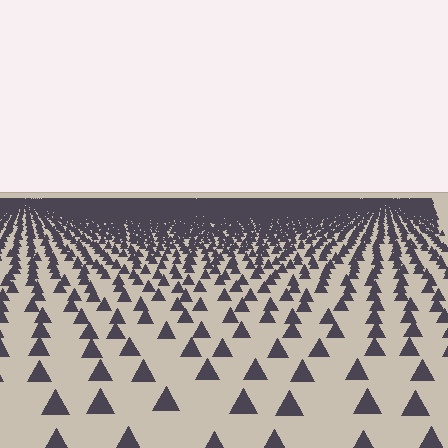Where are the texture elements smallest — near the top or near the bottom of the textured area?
Near the top.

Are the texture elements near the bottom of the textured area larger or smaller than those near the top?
Larger. Near the bottom, elements are closer to the viewer and appear at a bigger on-screen size.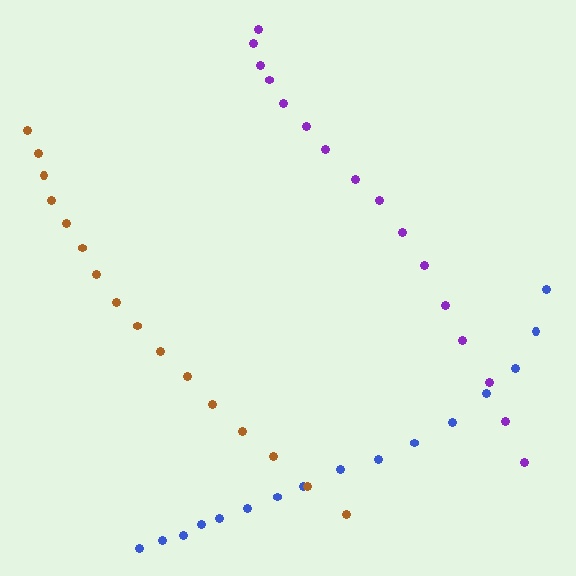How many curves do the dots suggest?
There are 3 distinct paths.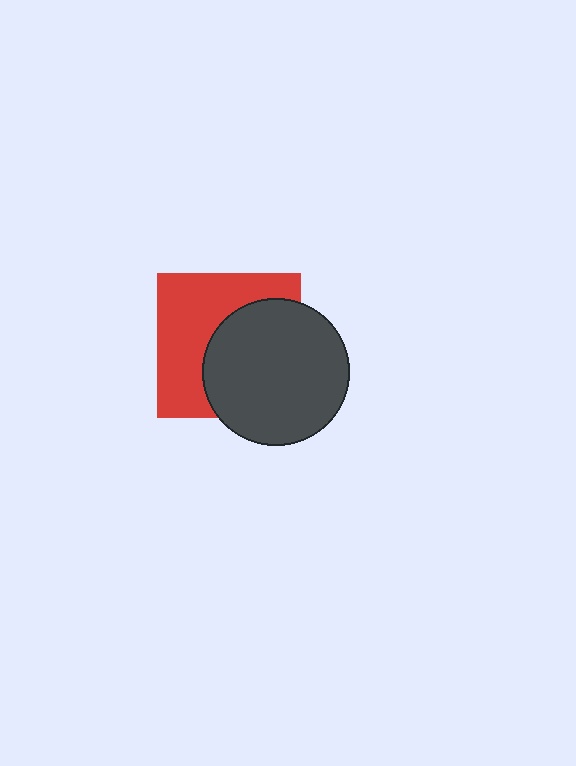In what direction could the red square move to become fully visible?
The red square could move left. That would shift it out from behind the dark gray circle entirely.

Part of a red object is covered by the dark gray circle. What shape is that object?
It is a square.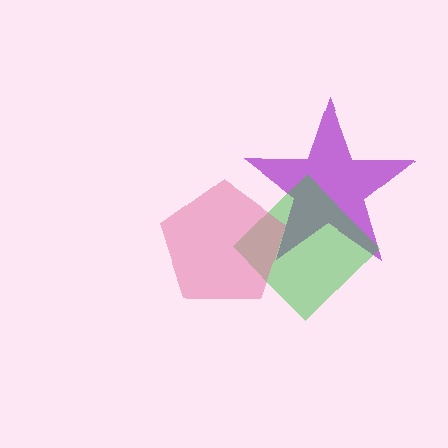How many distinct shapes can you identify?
There are 3 distinct shapes: a purple star, a green diamond, a pink pentagon.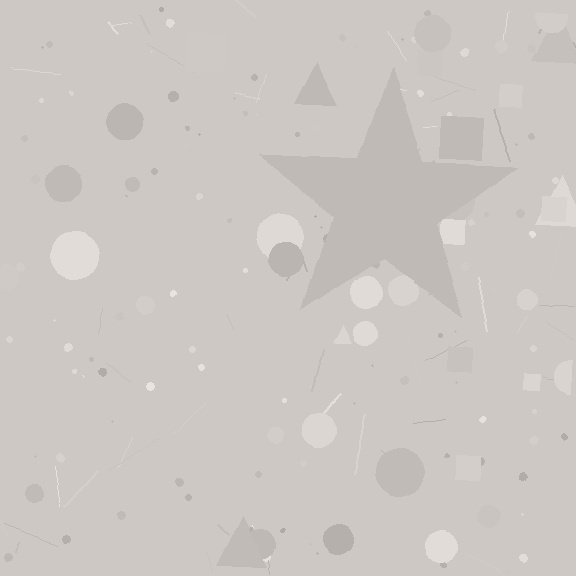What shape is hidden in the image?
A star is hidden in the image.